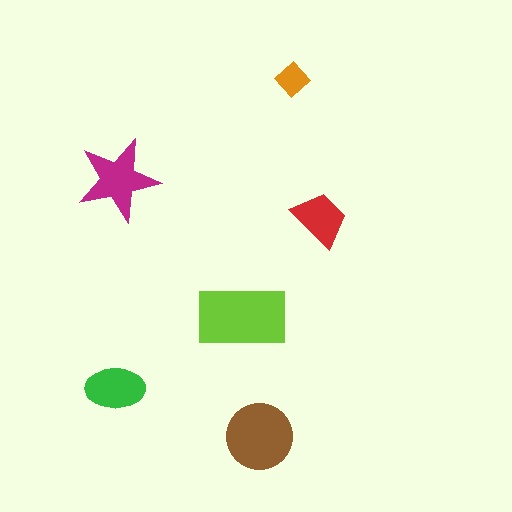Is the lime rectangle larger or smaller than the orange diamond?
Larger.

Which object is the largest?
The lime rectangle.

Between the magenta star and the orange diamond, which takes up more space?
The magenta star.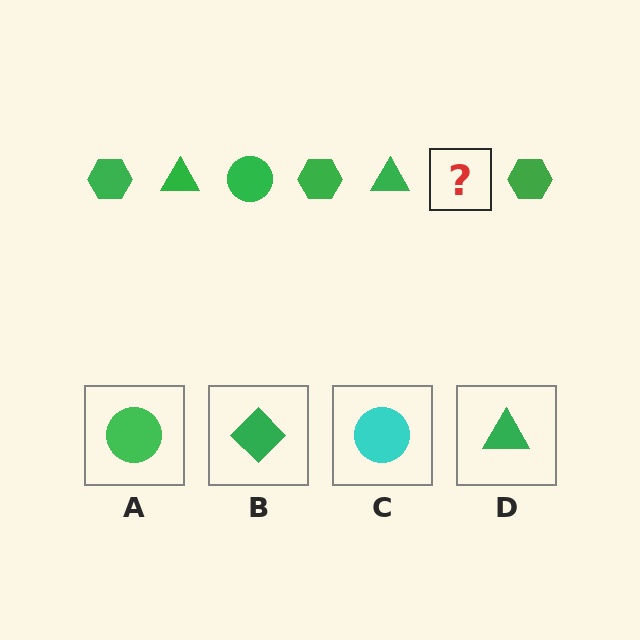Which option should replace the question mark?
Option A.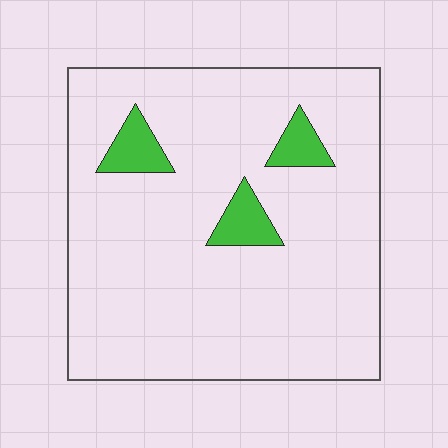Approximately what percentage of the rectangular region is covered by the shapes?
Approximately 10%.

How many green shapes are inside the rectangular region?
3.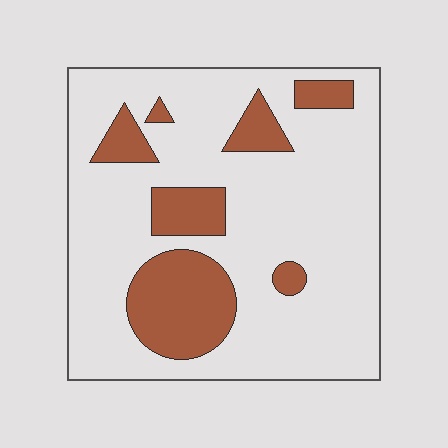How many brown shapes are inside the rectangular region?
7.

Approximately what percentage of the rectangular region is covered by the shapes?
Approximately 20%.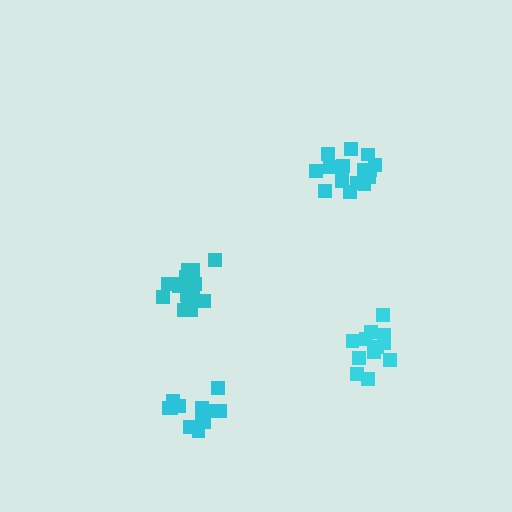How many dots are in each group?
Group 1: 12 dots, Group 2: 16 dots, Group 3: 16 dots, Group 4: 13 dots (57 total).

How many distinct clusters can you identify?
There are 4 distinct clusters.